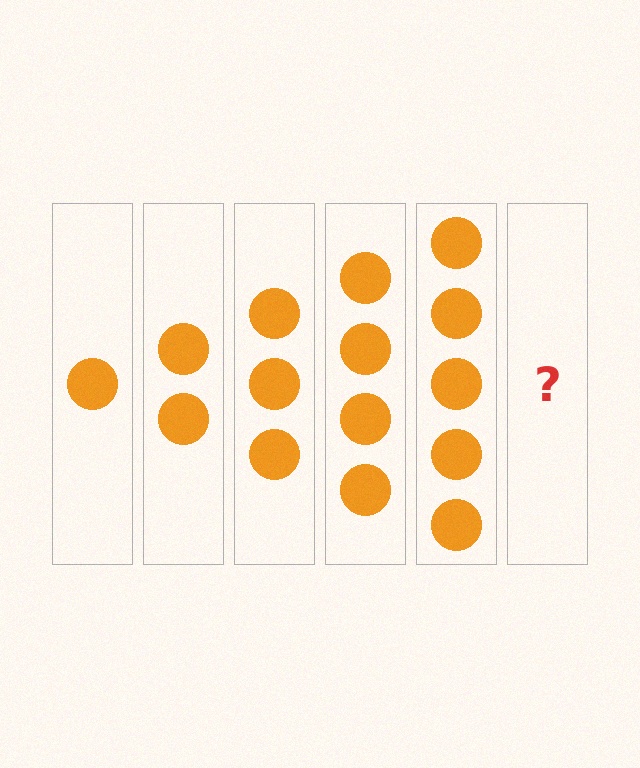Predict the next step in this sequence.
The next step is 6 circles.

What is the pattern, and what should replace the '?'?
The pattern is that each step adds one more circle. The '?' should be 6 circles.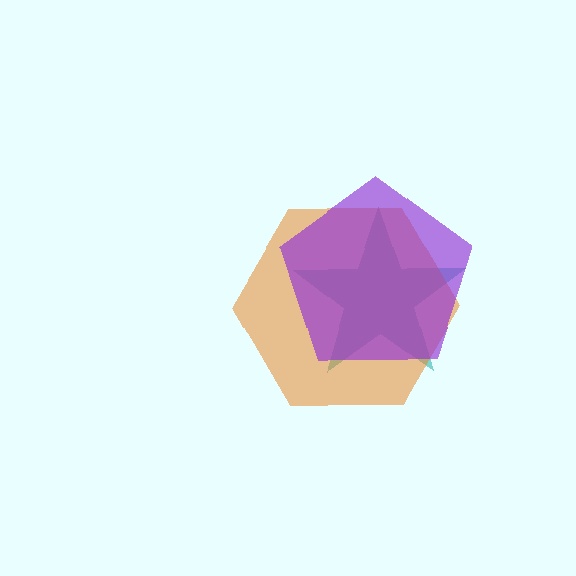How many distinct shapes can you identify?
There are 3 distinct shapes: a teal star, an orange hexagon, a purple pentagon.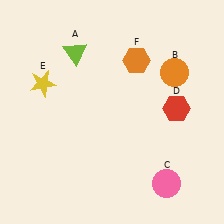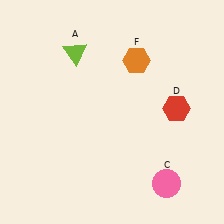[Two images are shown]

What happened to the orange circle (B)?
The orange circle (B) was removed in Image 2. It was in the top-right area of Image 1.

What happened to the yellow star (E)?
The yellow star (E) was removed in Image 2. It was in the top-left area of Image 1.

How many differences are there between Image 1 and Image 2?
There are 2 differences between the two images.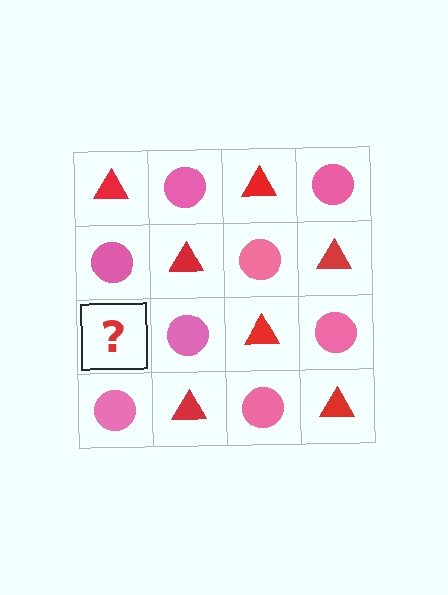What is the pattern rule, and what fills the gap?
The rule is that it alternates red triangle and pink circle in a checkerboard pattern. The gap should be filled with a red triangle.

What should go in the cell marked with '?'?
The missing cell should contain a red triangle.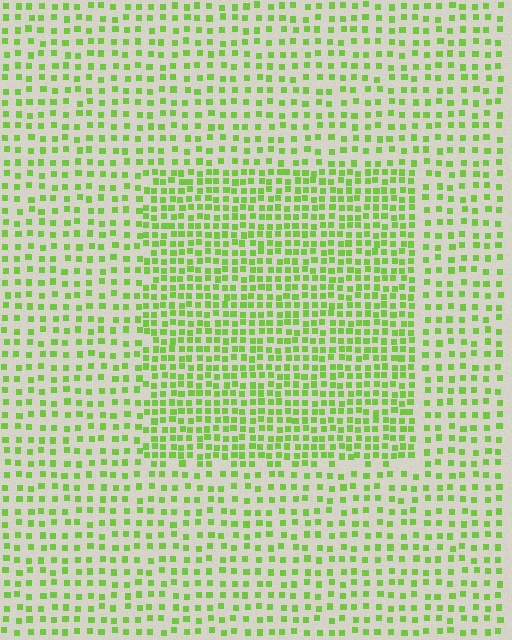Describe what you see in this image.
The image contains small lime elements arranged at two different densities. A rectangle-shaped region is visible where the elements are more densely packed than the surrounding area.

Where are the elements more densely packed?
The elements are more densely packed inside the rectangle boundary.